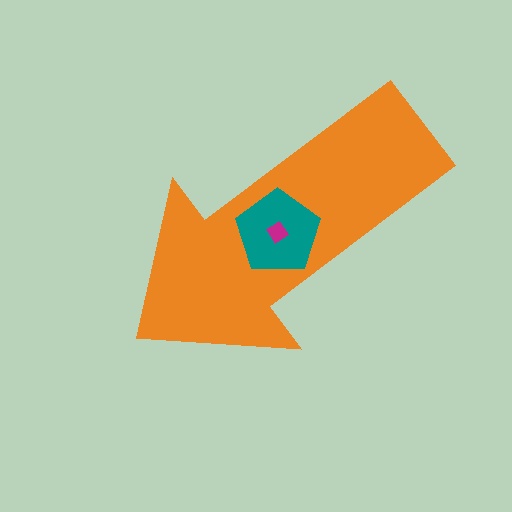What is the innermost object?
The magenta diamond.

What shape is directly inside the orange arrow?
The teal pentagon.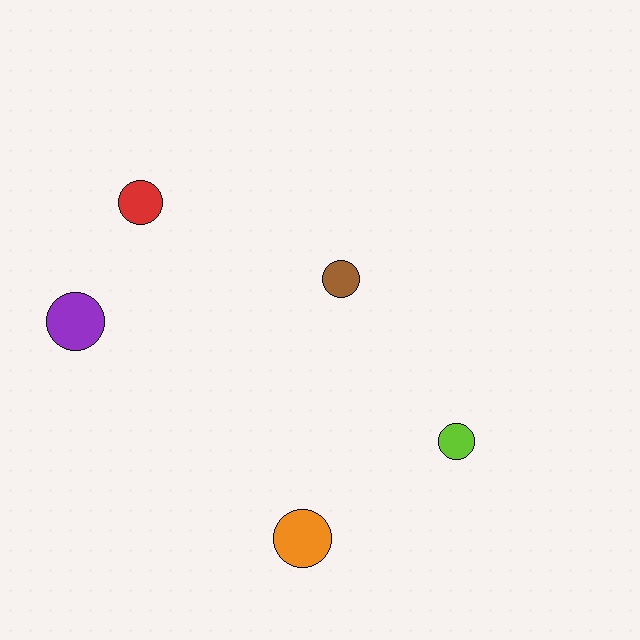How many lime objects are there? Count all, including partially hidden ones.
There is 1 lime object.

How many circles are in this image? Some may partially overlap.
There are 5 circles.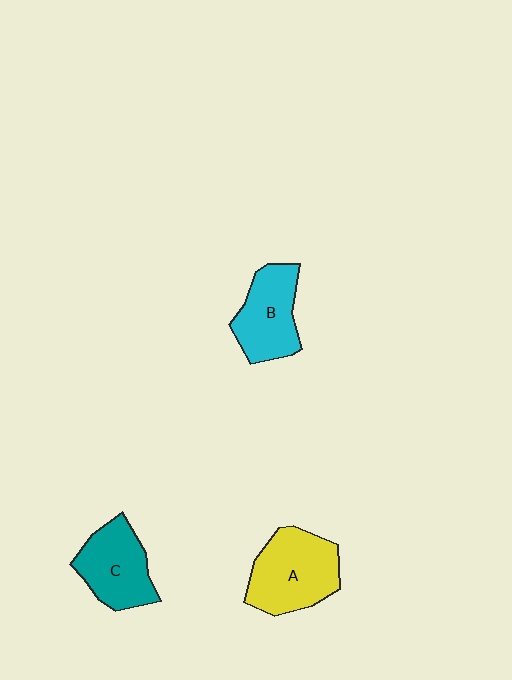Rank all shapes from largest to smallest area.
From largest to smallest: A (yellow), C (teal), B (cyan).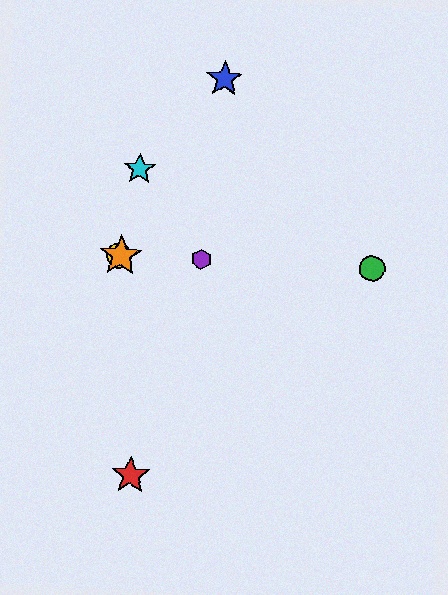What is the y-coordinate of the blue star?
The blue star is at y≈79.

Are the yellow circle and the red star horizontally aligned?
No, the yellow circle is at y≈255 and the red star is at y≈475.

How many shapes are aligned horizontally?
4 shapes (the green circle, the yellow circle, the purple hexagon, the orange star) are aligned horizontally.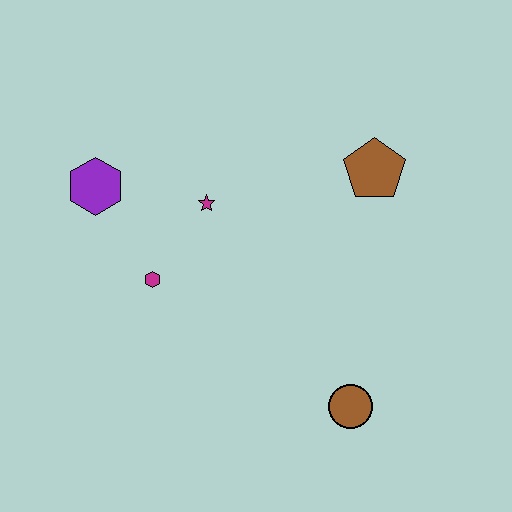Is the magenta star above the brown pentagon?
No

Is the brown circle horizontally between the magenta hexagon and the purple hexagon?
No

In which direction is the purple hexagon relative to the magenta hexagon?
The purple hexagon is above the magenta hexagon.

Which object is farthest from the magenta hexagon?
The brown pentagon is farthest from the magenta hexagon.